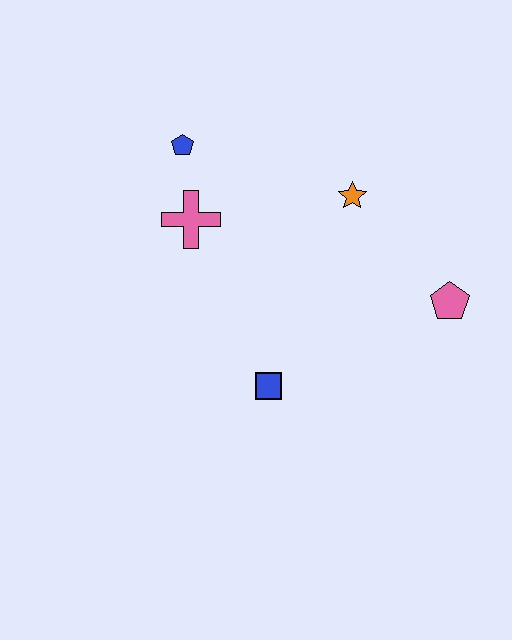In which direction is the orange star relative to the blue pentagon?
The orange star is to the right of the blue pentagon.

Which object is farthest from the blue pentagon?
The pink pentagon is farthest from the blue pentagon.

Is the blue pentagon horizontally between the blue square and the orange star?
No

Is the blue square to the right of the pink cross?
Yes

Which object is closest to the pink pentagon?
The orange star is closest to the pink pentagon.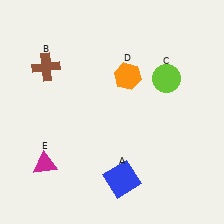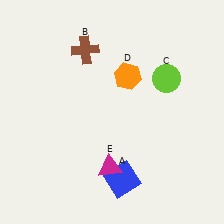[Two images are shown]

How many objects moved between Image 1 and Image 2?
2 objects moved between the two images.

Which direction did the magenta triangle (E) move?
The magenta triangle (E) moved right.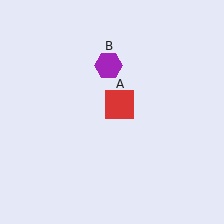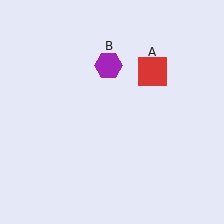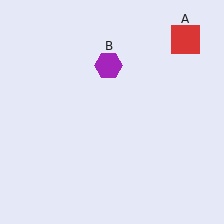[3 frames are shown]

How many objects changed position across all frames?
1 object changed position: red square (object A).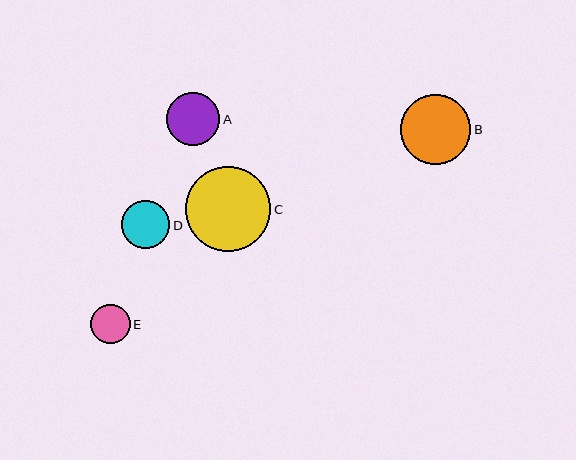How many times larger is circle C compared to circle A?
Circle C is approximately 1.6 times the size of circle A.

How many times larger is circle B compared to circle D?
Circle B is approximately 1.5 times the size of circle D.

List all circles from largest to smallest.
From largest to smallest: C, B, A, D, E.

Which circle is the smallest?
Circle E is the smallest with a size of approximately 39 pixels.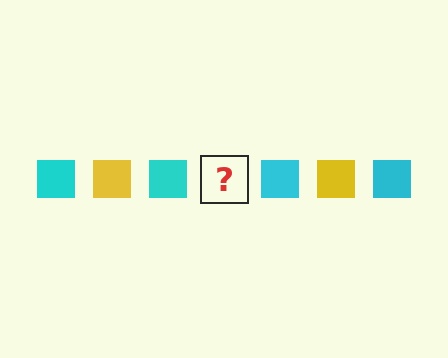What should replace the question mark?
The question mark should be replaced with a yellow square.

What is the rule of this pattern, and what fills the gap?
The rule is that the pattern cycles through cyan, yellow squares. The gap should be filled with a yellow square.